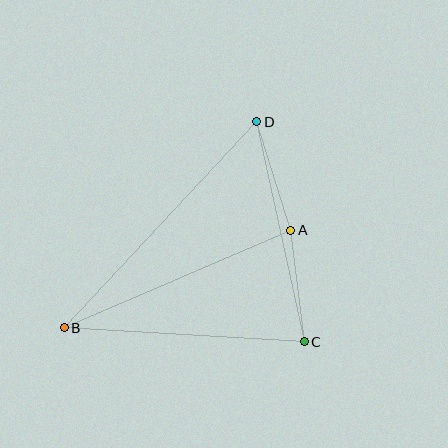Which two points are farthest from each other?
Points B and D are farthest from each other.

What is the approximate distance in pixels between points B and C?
The distance between B and C is approximately 240 pixels.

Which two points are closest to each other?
Points A and C are closest to each other.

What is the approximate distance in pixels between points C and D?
The distance between C and D is approximately 225 pixels.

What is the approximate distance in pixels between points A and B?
The distance between A and B is approximately 247 pixels.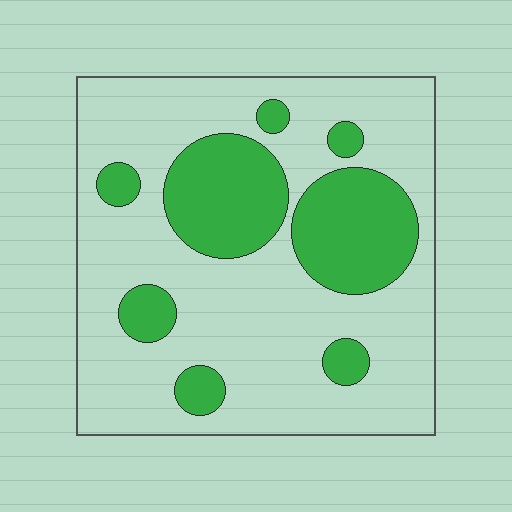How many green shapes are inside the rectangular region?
8.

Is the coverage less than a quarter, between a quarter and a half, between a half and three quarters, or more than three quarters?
Between a quarter and a half.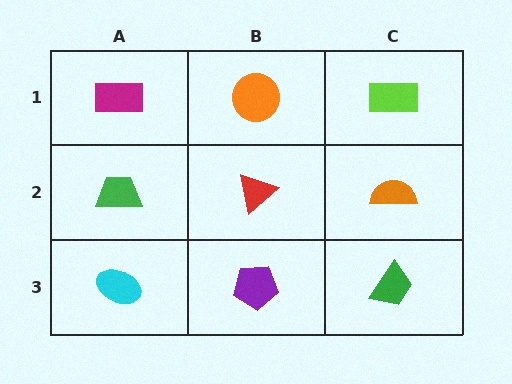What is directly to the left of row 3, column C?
A purple pentagon.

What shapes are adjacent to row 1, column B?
A red triangle (row 2, column B), a magenta rectangle (row 1, column A), a lime rectangle (row 1, column C).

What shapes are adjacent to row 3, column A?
A green trapezoid (row 2, column A), a purple pentagon (row 3, column B).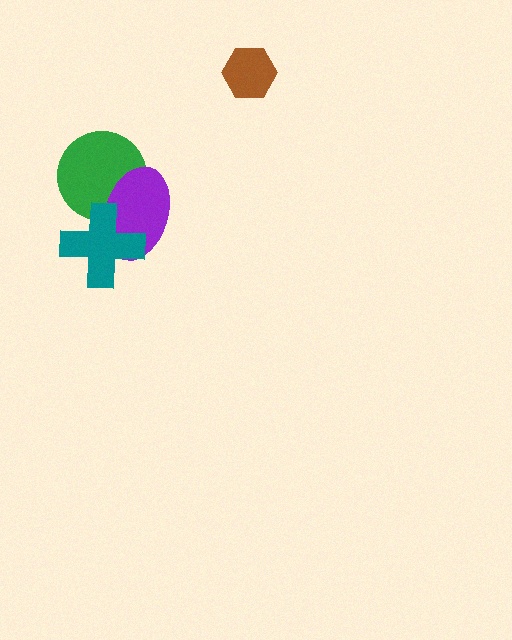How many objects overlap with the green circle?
2 objects overlap with the green circle.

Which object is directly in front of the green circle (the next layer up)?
The purple ellipse is directly in front of the green circle.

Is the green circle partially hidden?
Yes, it is partially covered by another shape.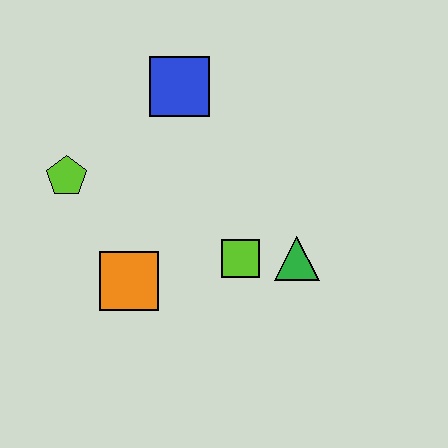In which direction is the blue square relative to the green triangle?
The blue square is above the green triangle.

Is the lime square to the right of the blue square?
Yes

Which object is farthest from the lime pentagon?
The green triangle is farthest from the lime pentagon.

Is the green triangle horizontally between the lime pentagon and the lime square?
No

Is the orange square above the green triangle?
No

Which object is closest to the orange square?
The lime square is closest to the orange square.